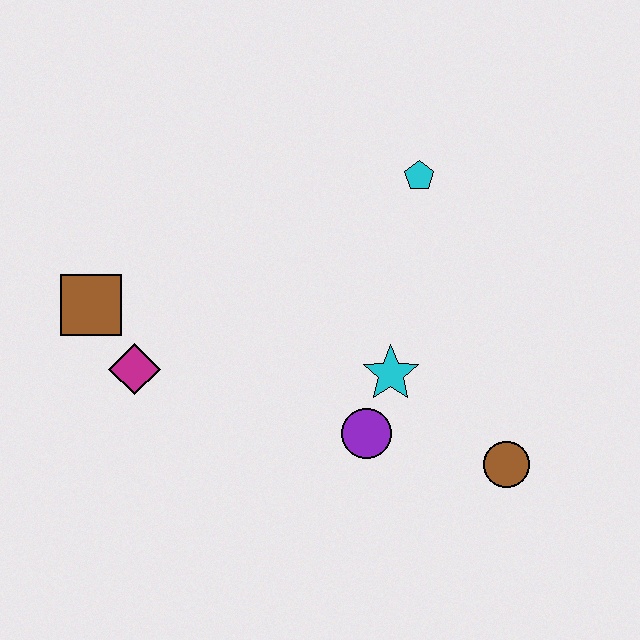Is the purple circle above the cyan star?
No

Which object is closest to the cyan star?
The purple circle is closest to the cyan star.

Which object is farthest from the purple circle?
The brown square is farthest from the purple circle.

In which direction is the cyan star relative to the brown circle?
The cyan star is to the left of the brown circle.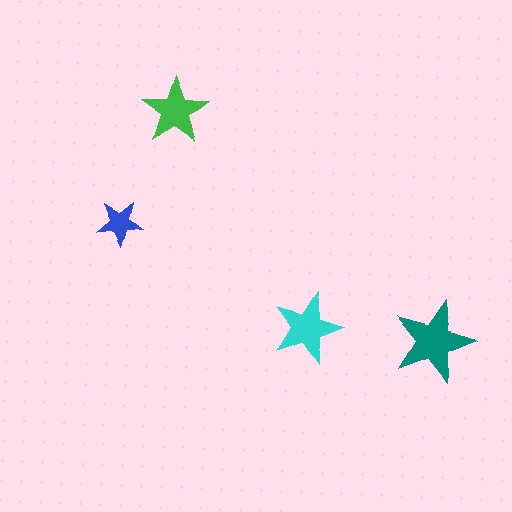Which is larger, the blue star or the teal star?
The teal one.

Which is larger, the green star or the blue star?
The green one.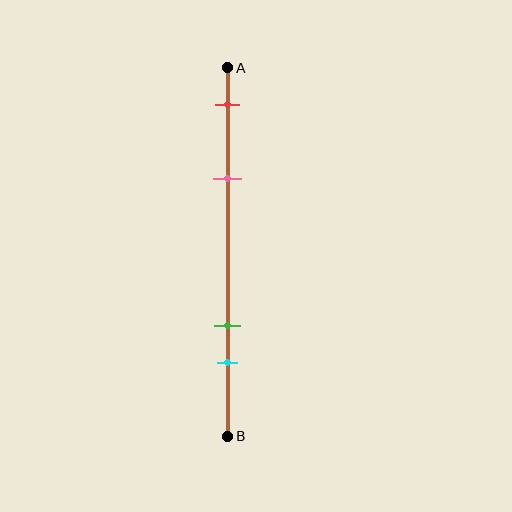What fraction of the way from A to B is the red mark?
The red mark is approximately 10% (0.1) of the way from A to B.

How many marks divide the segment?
There are 4 marks dividing the segment.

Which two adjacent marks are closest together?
The green and cyan marks are the closest adjacent pair.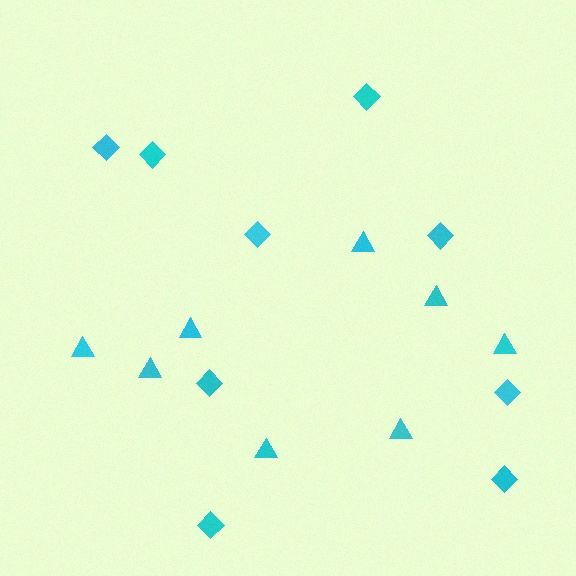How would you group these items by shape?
There are 2 groups: one group of triangles (8) and one group of diamonds (9).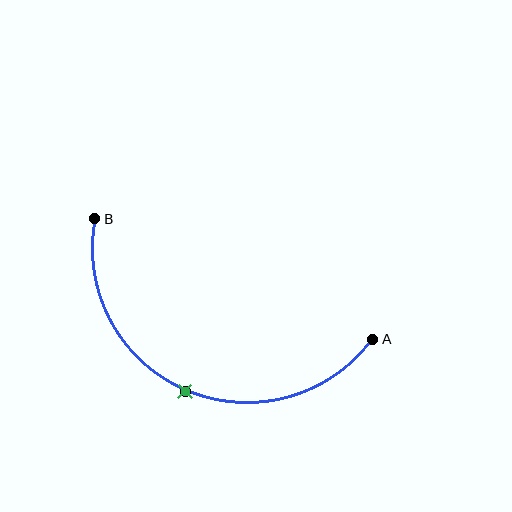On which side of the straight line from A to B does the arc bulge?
The arc bulges below the straight line connecting A and B.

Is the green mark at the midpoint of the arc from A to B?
Yes. The green mark lies on the arc at equal arc-length from both A and B — it is the arc midpoint.